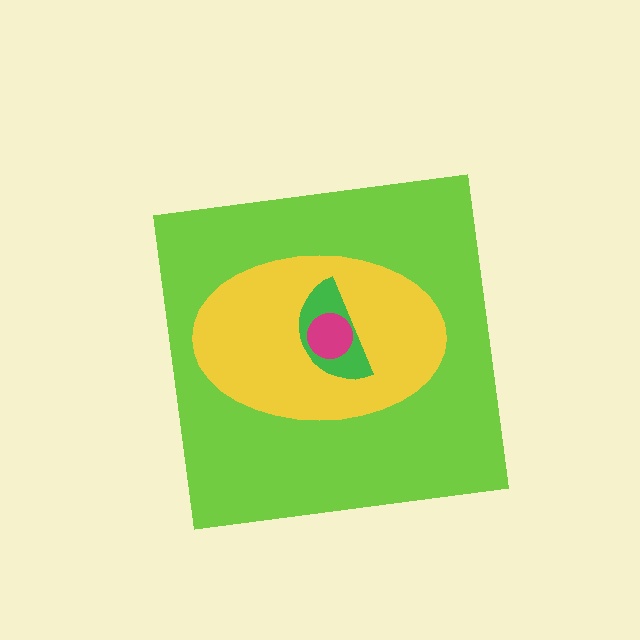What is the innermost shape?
The magenta circle.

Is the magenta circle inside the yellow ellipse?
Yes.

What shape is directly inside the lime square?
The yellow ellipse.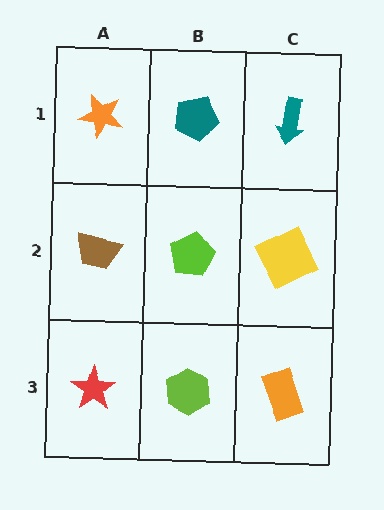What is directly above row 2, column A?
An orange star.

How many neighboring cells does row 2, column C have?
3.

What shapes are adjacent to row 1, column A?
A brown trapezoid (row 2, column A), a teal pentagon (row 1, column B).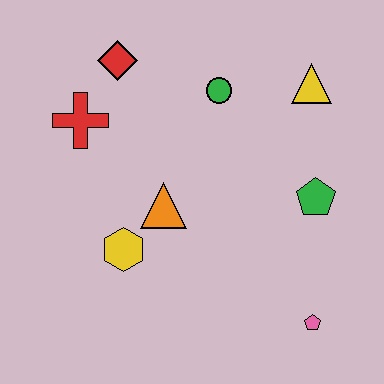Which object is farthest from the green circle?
The pink pentagon is farthest from the green circle.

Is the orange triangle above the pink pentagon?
Yes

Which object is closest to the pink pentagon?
The green pentagon is closest to the pink pentagon.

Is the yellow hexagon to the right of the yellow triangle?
No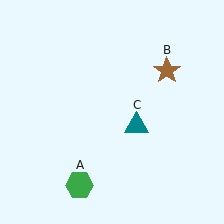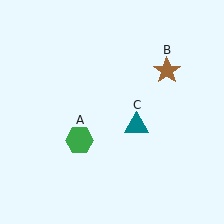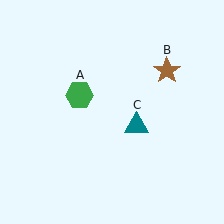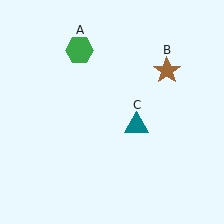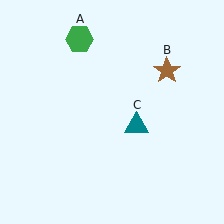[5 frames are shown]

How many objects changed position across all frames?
1 object changed position: green hexagon (object A).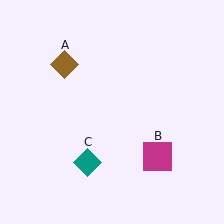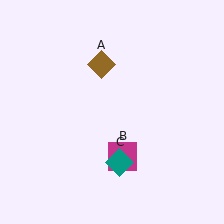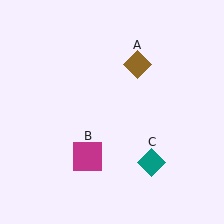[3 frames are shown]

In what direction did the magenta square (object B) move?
The magenta square (object B) moved left.